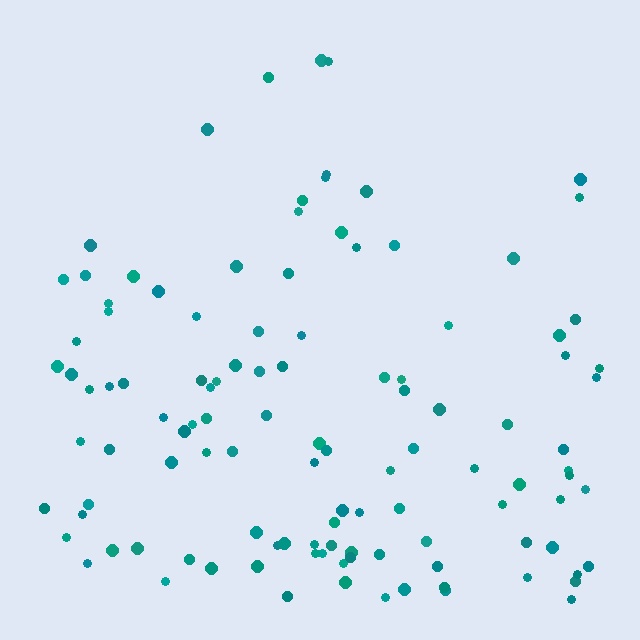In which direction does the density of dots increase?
From top to bottom, with the bottom side densest.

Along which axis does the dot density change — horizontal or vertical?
Vertical.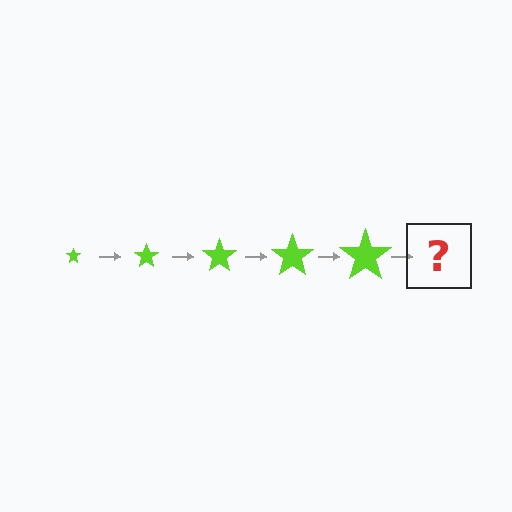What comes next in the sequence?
The next element should be a lime star, larger than the previous one.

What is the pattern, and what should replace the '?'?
The pattern is that the star gets progressively larger each step. The '?' should be a lime star, larger than the previous one.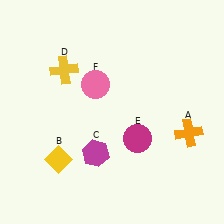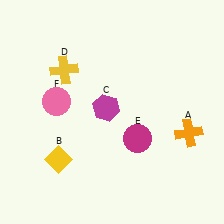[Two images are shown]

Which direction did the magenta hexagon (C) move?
The magenta hexagon (C) moved up.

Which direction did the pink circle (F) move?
The pink circle (F) moved left.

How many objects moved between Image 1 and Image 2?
2 objects moved between the two images.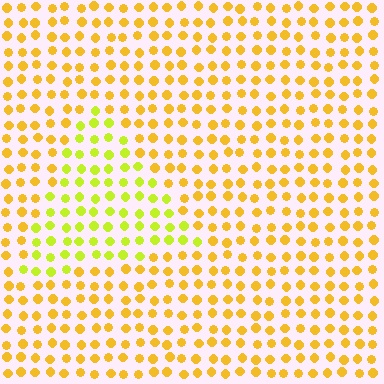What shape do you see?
I see a triangle.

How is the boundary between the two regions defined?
The boundary is defined purely by a slight shift in hue (about 31 degrees). Spacing, size, and orientation are identical on both sides.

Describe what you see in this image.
The image is filled with small yellow elements in a uniform arrangement. A triangle-shaped region is visible where the elements are tinted to a slightly different hue, forming a subtle color boundary.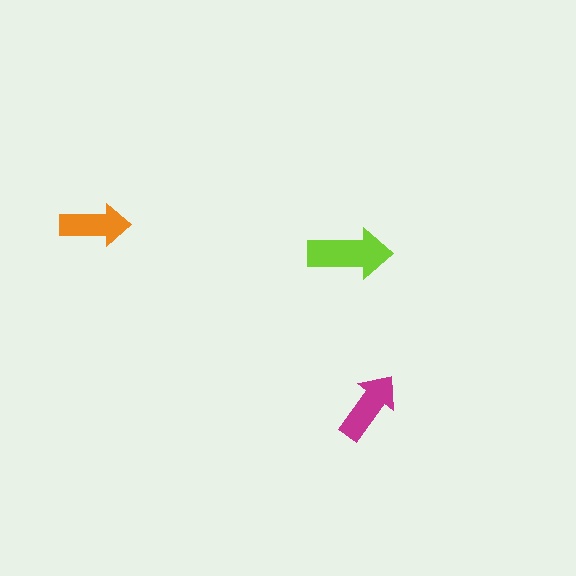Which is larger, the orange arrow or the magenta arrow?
The magenta one.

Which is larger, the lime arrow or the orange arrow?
The lime one.